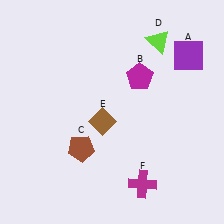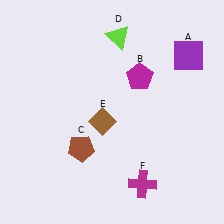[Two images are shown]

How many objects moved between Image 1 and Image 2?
1 object moved between the two images.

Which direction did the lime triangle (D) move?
The lime triangle (D) moved left.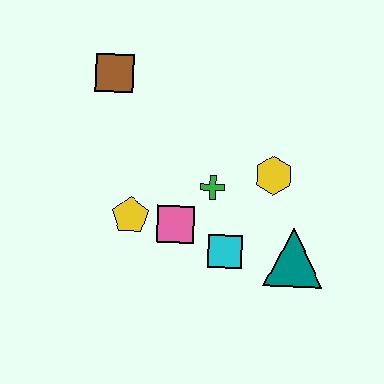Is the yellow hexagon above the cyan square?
Yes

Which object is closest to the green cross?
The pink square is closest to the green cross.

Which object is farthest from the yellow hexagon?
The brown square is farthest from the yellow hexagon.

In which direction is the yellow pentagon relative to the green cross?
The yellow pentagon is to the left of the green cross.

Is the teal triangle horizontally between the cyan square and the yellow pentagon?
No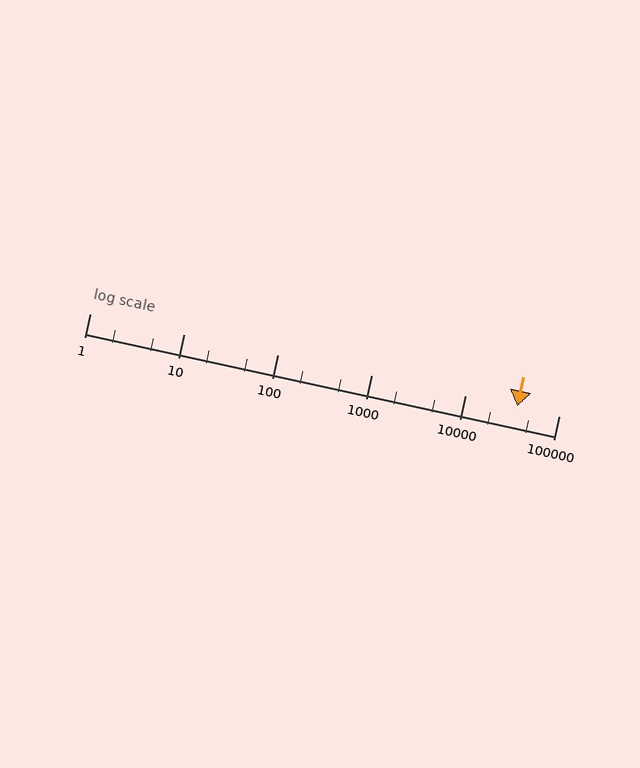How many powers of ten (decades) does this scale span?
The scale spans 5 decades, from 1 to 100000.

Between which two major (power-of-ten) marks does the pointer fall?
The pointer is between 10000 and 100000.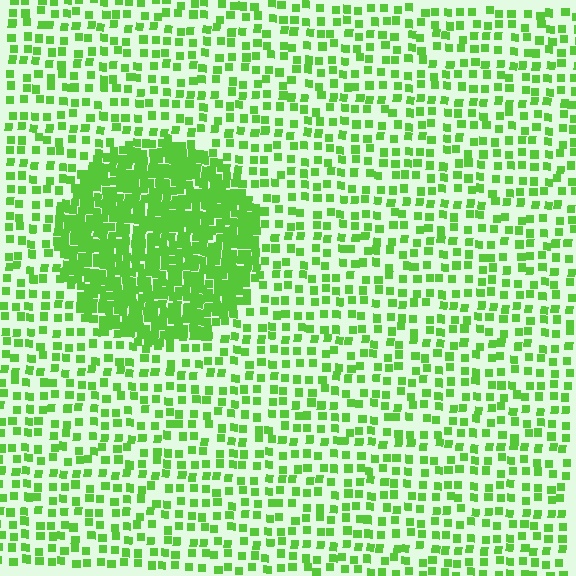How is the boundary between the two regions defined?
The boundary is defined by a change in element density (approximately 2.8x ratio). All elements are the same color, size, and shape.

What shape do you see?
I see a circle.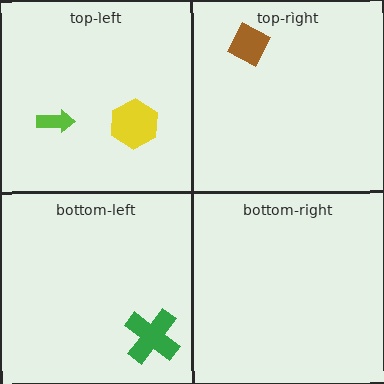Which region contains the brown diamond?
The top-right region.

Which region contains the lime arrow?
The top-left region.